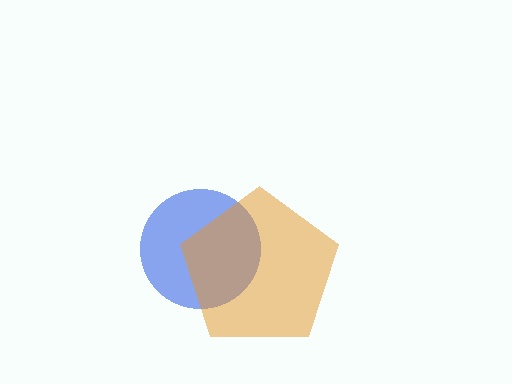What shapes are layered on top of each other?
The layered shapes are: a blue circle, an orange pentagon.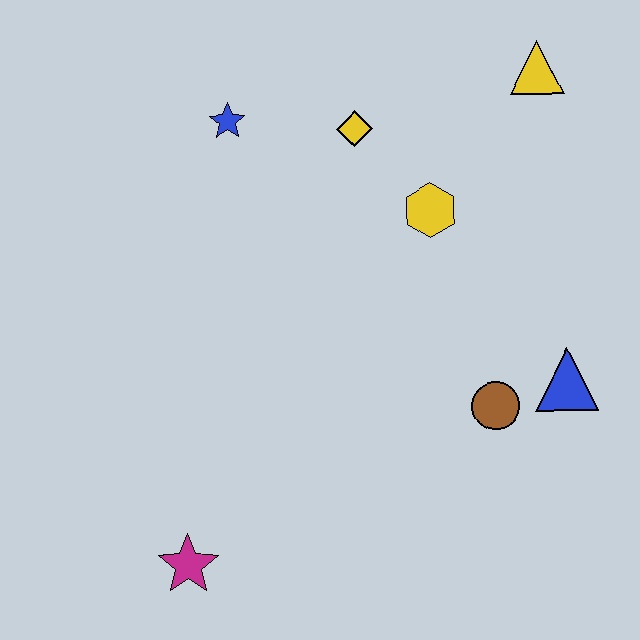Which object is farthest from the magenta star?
The yellow triangle is farthest from the magenta star.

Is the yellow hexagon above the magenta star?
Yes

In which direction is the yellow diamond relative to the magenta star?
The yellow diamond is above the magenta star.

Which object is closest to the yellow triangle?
The yellow hexagon is closest to the yellow triangle.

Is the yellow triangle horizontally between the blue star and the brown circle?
No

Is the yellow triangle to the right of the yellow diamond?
Yes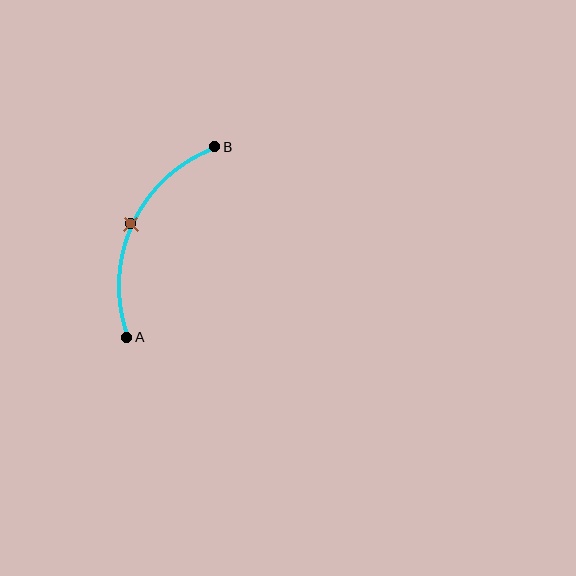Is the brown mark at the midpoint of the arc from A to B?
Yes. The brown mark lies on the arc at equal arc-length from both A and B — it is the arc midpoint.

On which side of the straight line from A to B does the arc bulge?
The arc bulges to the left of the straight line connecting A and B.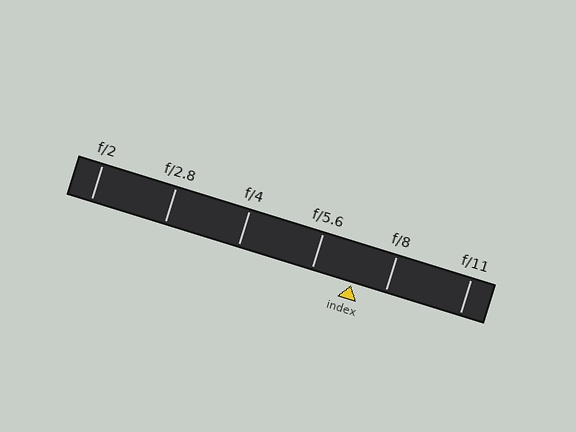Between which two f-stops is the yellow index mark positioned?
The index mark is between f/5.6 and f/8.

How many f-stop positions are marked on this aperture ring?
There are 6 f-stop positions marked.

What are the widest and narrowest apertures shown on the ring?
The widest aperture shown is f/2 and the narrowest is f/11.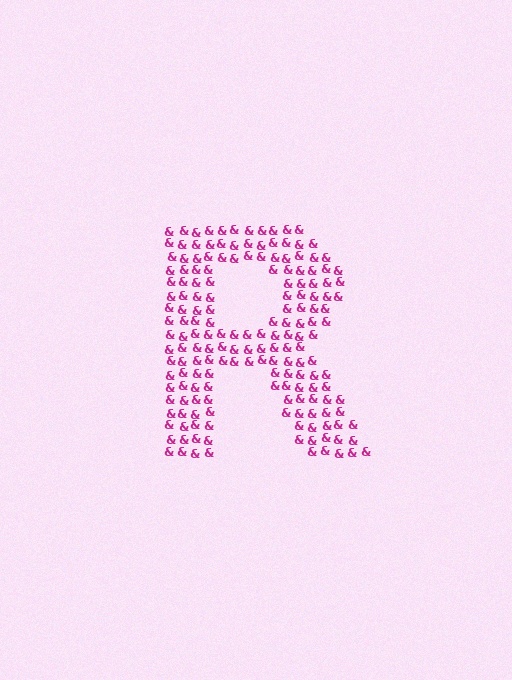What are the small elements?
The small elements are ampersands.